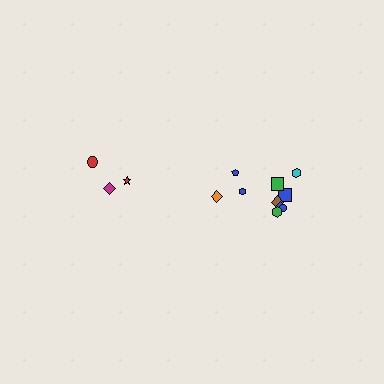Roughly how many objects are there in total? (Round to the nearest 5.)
Roughly 15 objects in total.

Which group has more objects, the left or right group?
The right group.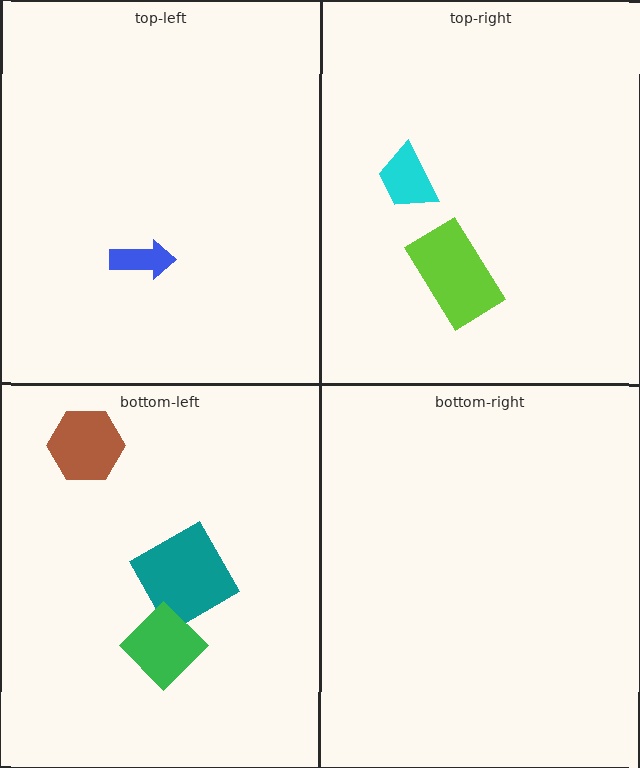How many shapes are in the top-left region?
1.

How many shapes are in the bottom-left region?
3.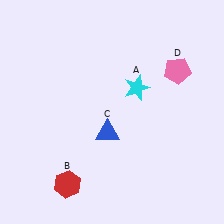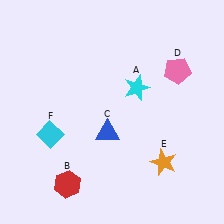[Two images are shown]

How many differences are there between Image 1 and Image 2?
There are 2 differences between the two images.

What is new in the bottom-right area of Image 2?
An orange star (E) was added in the bottom-right area of Image 2.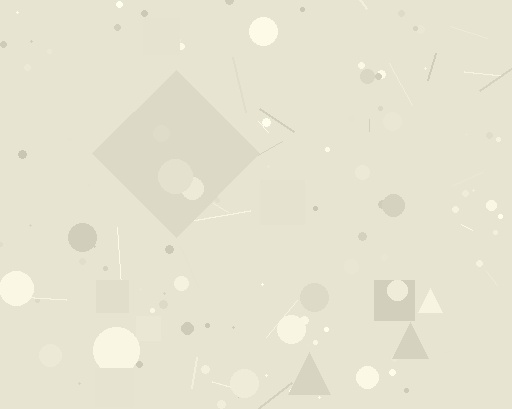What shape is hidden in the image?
A diamond is hidden in the image.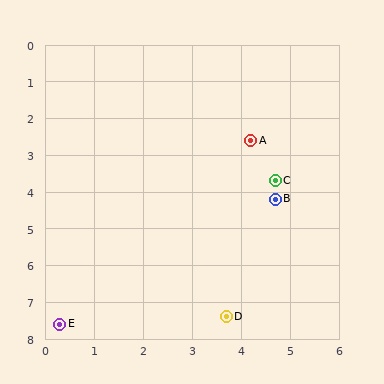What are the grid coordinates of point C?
Point C is at approximately (4.7, 3.7).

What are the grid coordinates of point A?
Point A is at approximately (4.2, 2.6).